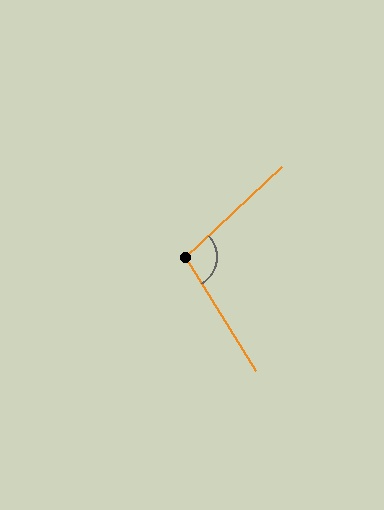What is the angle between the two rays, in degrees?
Approximately 101 degrees.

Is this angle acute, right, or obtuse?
It is obtuse.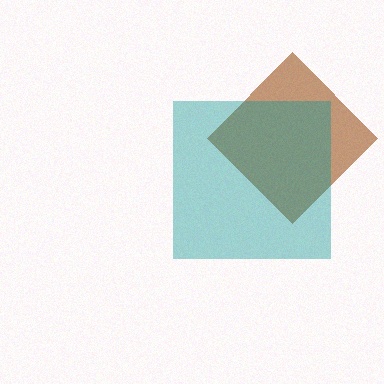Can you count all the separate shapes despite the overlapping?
Yes, there are 2 separate shapes.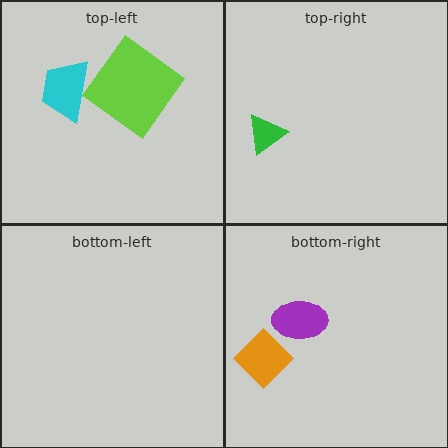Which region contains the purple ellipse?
The bottom-right region.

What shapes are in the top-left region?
The lime diamond, the cyan trapezoid.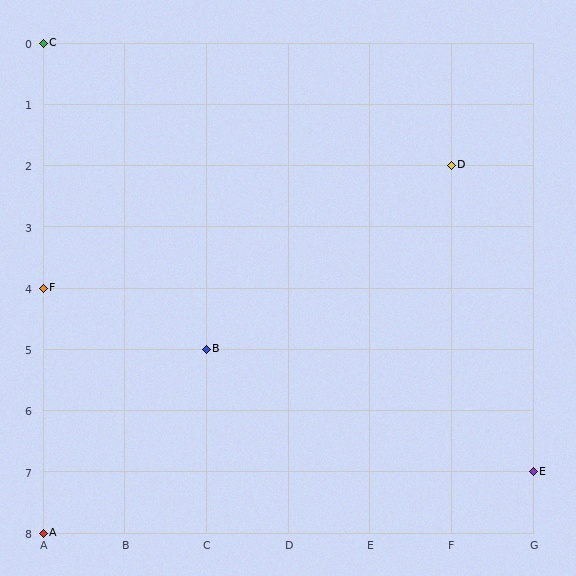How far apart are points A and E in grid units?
Points A and E are 6 columns and 1 row apart (about 6.1 grid units diagonally).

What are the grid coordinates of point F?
Point F is at grid coordinates (A, 4).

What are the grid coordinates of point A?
Point A is at grid coordinates (A, 8).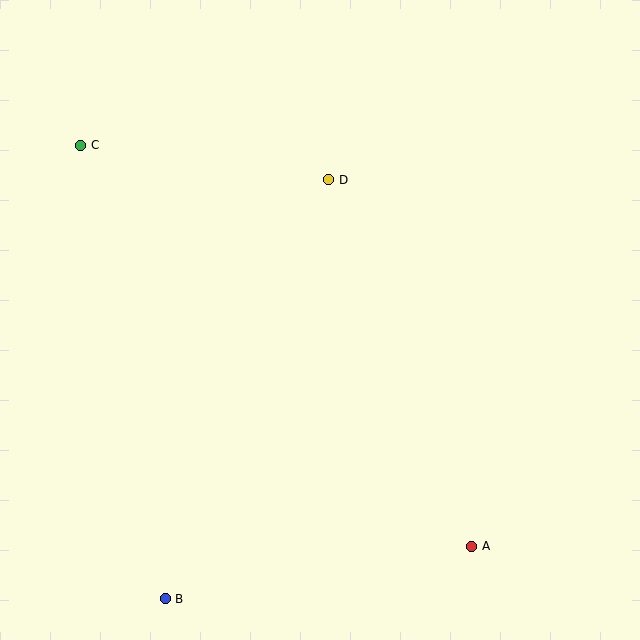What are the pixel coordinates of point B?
Point B is at (165, 599).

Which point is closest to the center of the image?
Point D at (329, 180) is closest to the center.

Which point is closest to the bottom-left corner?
Point B is closest to the bottom-left corner.